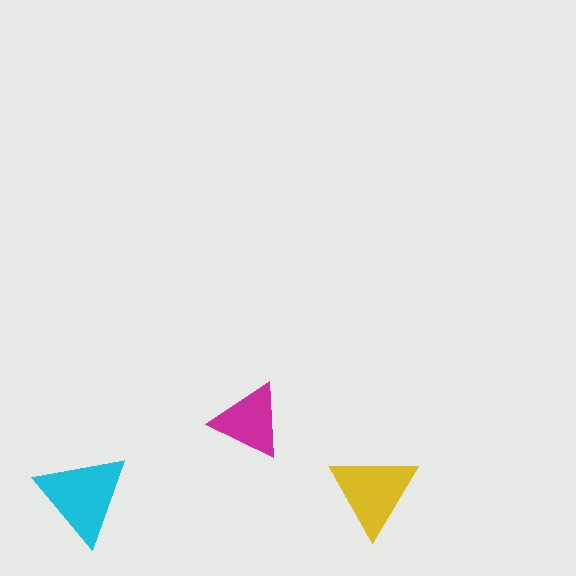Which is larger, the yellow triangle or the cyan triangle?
The cyan one.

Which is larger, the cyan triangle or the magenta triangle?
The cyan one.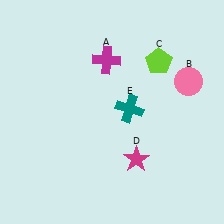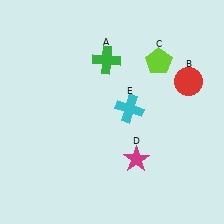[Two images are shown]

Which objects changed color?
A changed from magenta to green. B changed from pink to red. E changed from teal to cyan.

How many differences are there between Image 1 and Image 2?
There are 3 differences between the two images.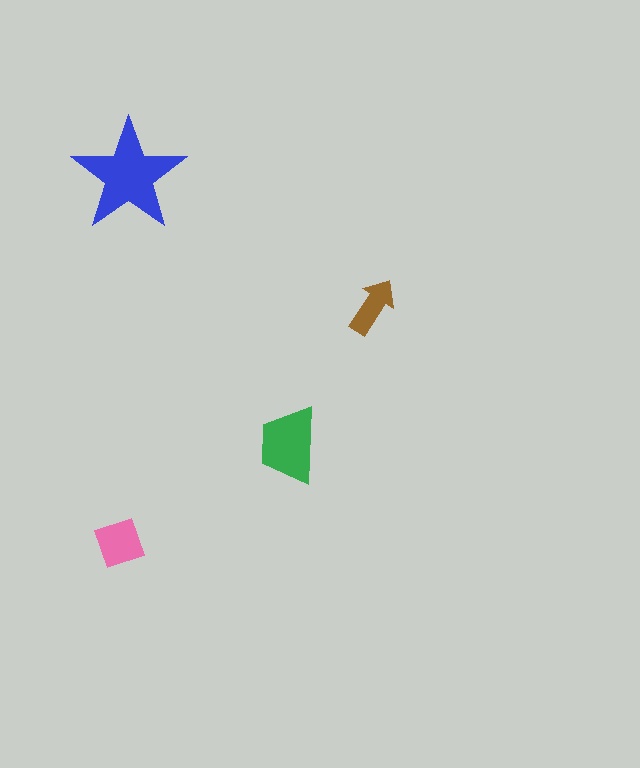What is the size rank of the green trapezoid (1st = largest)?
2nd.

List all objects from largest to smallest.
The blue star, the green trapezoid, the pink square, the brown arrow.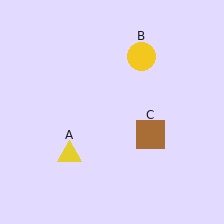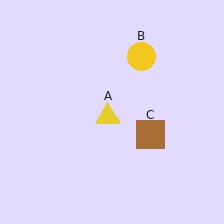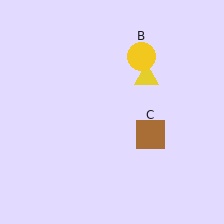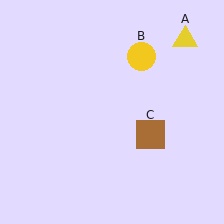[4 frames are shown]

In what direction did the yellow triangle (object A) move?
The yellow triangle (object A) moved up and to the right.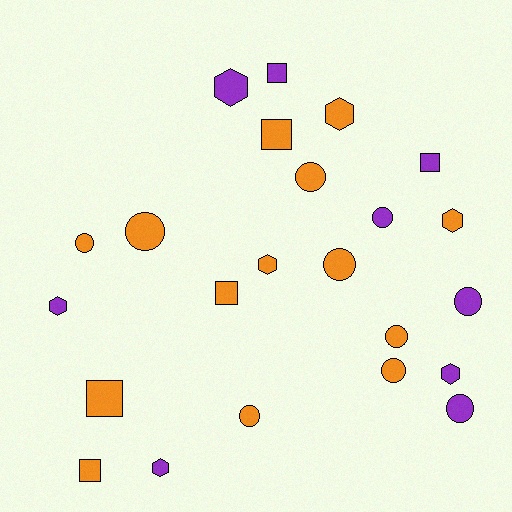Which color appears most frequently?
Orange, with 14 objects.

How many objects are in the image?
There are 23 objects.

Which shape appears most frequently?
Circle, with 10 objects.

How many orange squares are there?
There are 4 orange squares.